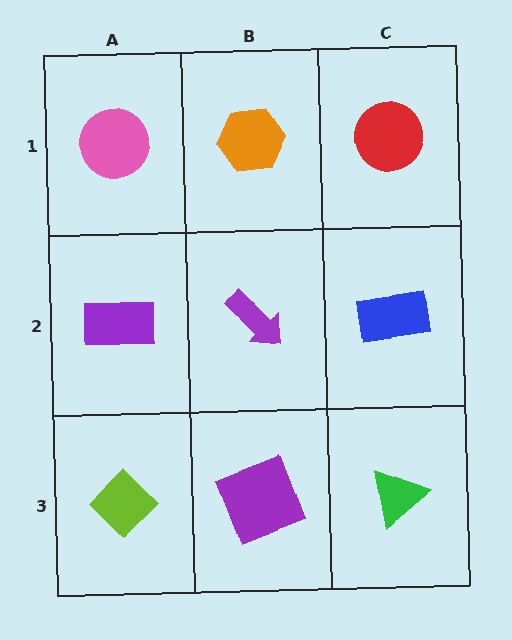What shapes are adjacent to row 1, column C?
A blue rectangle (row 2, column C), an orange hexagon (row 1, column B).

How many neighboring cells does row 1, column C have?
2.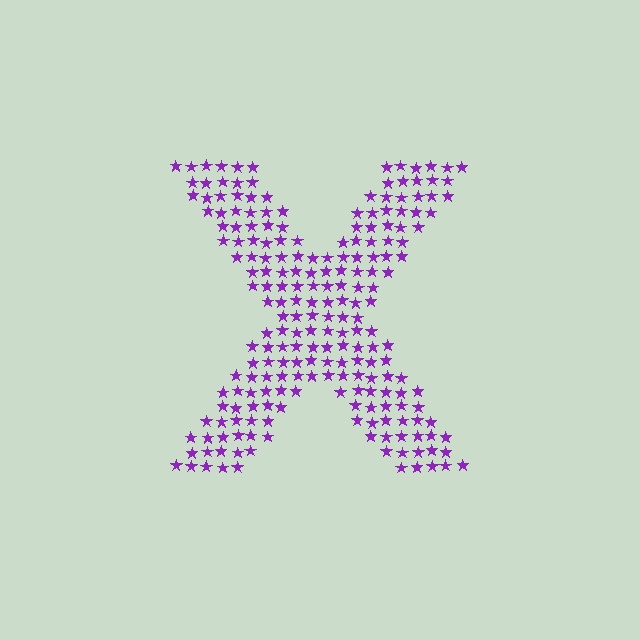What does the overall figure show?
The overall figure shows the letter X.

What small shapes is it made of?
It is made of small stars.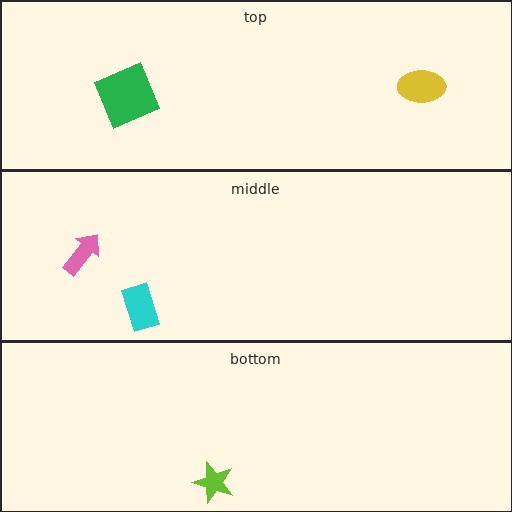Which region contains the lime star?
The bottom region.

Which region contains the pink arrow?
The middle region.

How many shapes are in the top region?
2.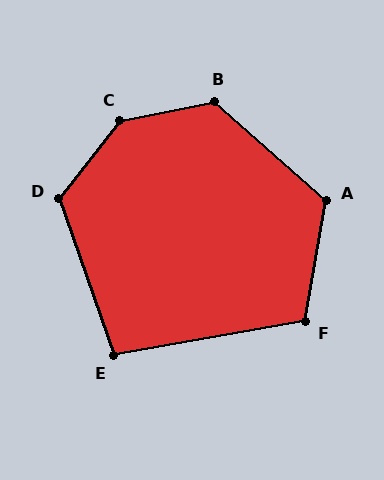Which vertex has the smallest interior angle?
E, at approximately 99 degrees.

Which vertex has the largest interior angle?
C, at approximately 139 degrees.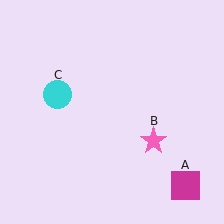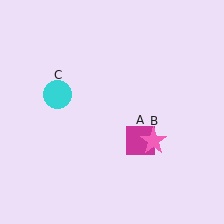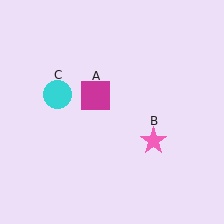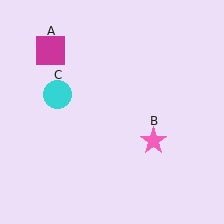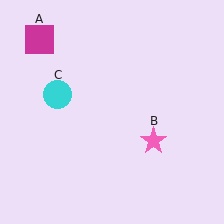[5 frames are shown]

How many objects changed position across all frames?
1 object changed position: magenta square (object A).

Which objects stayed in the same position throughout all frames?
Pink star (object B) and cyan circle (object C) remained stationary.